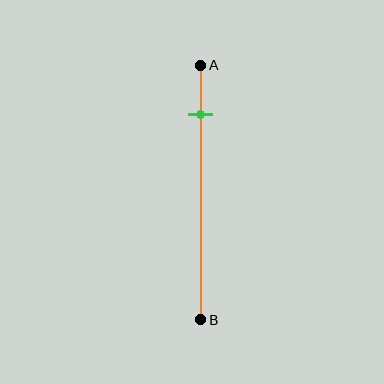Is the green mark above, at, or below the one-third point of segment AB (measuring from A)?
The green mark is above the one-third point of segment AB.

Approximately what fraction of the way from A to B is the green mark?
The green mark is approximately 20% of the way from A to B.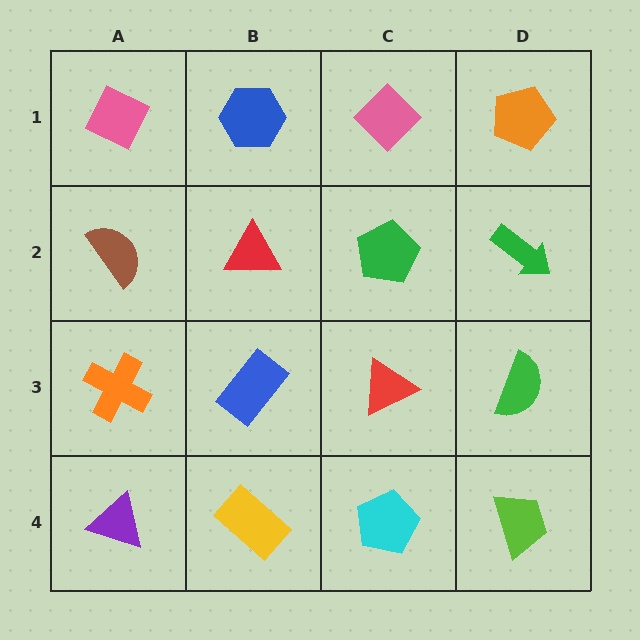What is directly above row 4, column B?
A blue rectangle.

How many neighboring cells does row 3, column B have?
4.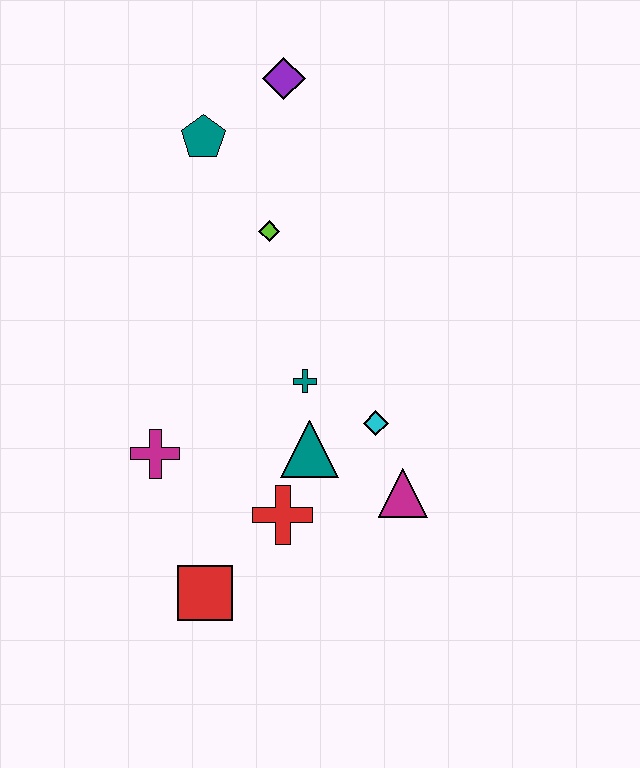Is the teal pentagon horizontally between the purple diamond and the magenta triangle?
No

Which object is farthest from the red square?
The purple diamond is farthest from the red square.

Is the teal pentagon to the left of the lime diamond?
Yes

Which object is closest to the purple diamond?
The teal pentagon is closest to the purple diamond.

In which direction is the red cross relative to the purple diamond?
The red cross is below the purple diamond.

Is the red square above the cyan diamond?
No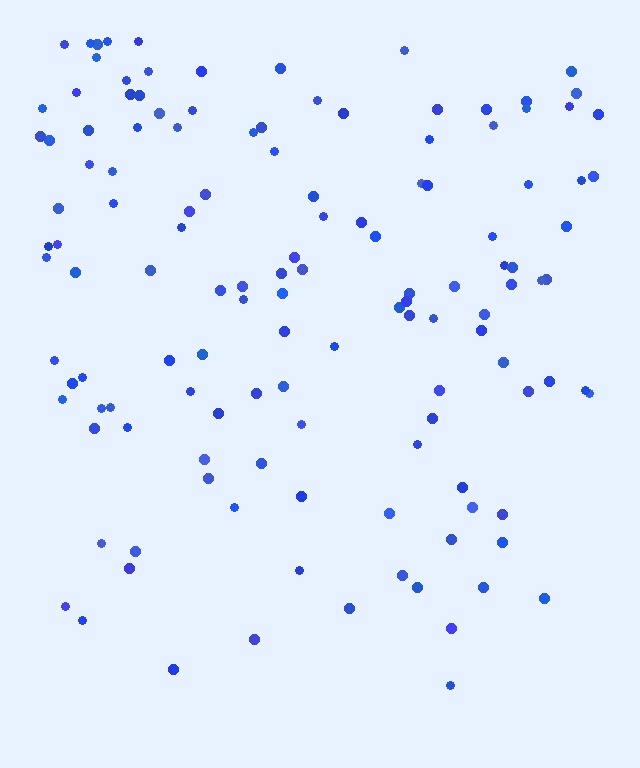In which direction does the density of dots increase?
From bottom to top, with the top side densest.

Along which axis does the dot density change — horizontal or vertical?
Vertical.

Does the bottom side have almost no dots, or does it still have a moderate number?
Still a moderate number, just noticeably fewer than the top.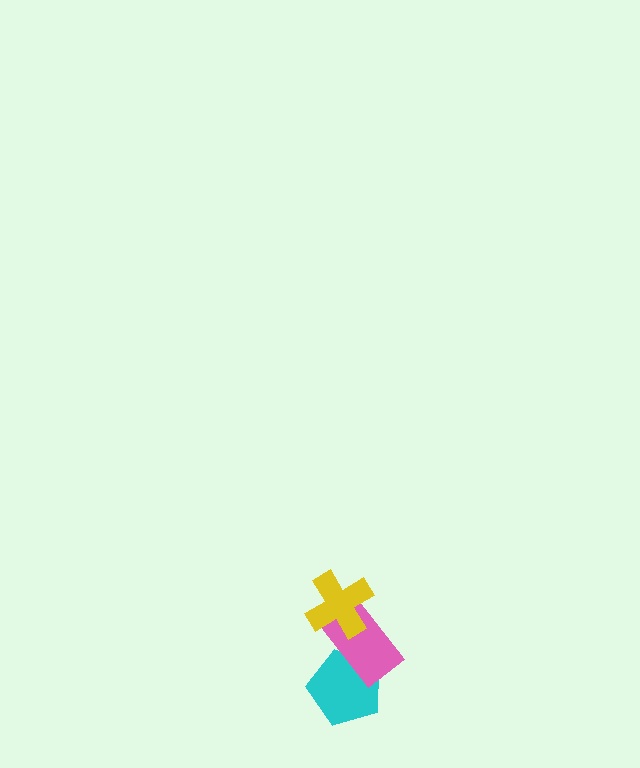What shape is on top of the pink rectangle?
The yellow cross is on top of the pink rectangle.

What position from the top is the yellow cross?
The yellow cross is 1st from the top.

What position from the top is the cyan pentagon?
The cyan pentagon is 3rd from the top.